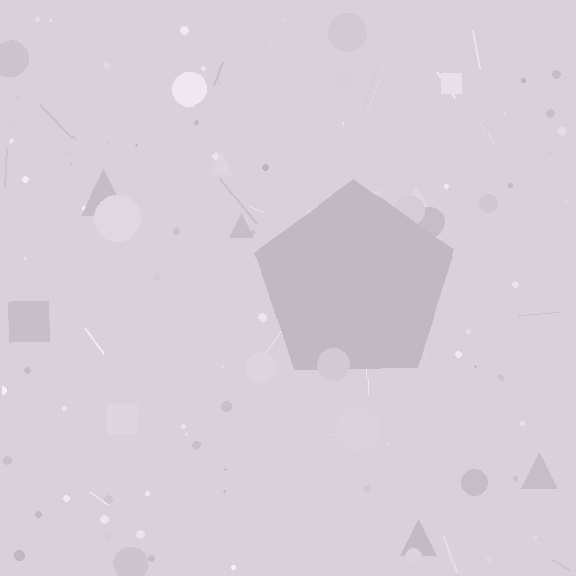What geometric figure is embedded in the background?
A pentagon is embedded in the background.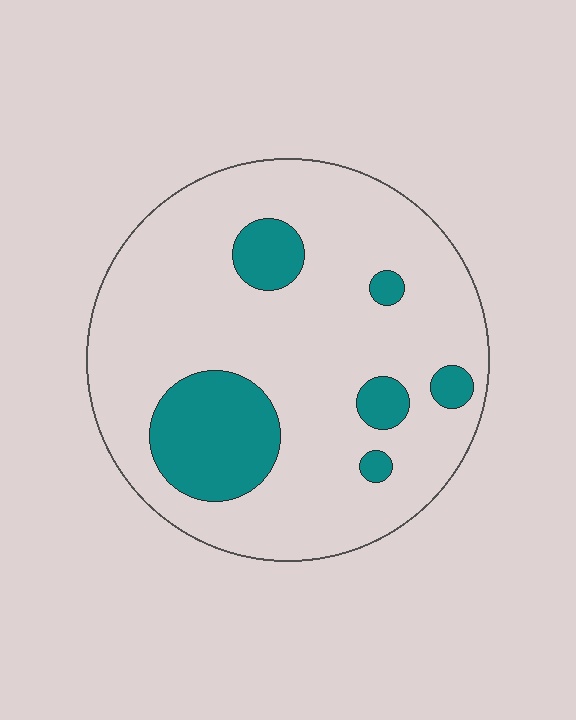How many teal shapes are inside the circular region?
6.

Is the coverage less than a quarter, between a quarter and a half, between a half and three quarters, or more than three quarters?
Less than a quarter.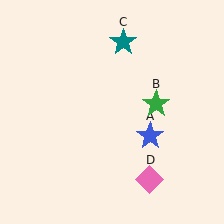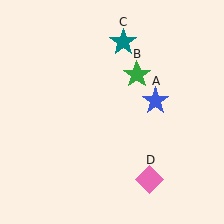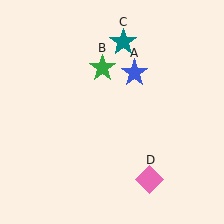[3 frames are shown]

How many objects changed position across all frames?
2 objects changed position: blue star (object A), green star (object B).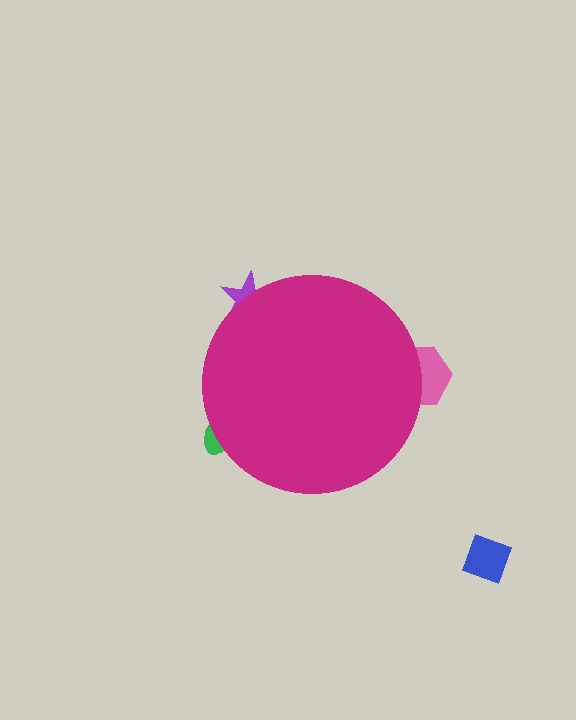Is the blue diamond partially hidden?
No, the blue diamond is fully visible.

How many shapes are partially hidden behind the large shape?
3 shapes are partially hidden.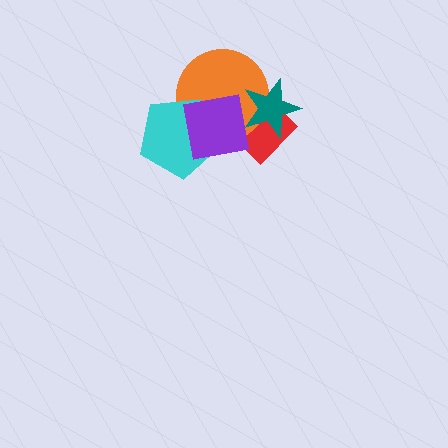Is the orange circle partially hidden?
Yes, it is partially covered by another shape.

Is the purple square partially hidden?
No, no other shape covers it.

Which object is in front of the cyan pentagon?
The purple square is in front of the cyan pentagon.